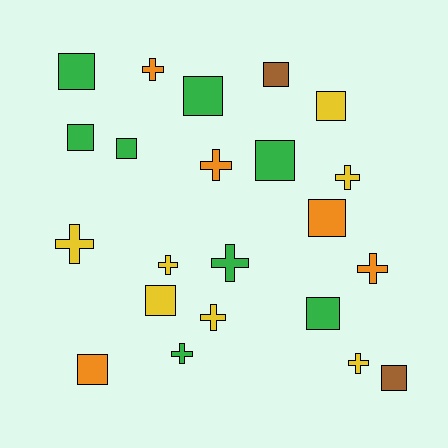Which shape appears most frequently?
Square, with 12 objects.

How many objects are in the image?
There are 22 objects.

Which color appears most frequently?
Green, with 8 objects.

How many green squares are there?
There are 6 green squares.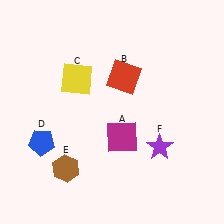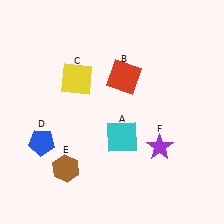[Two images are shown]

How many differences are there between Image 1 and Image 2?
There is 1 difference between the two images.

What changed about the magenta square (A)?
In Image 1, A is magenta. In Image 2, it changed to cyan.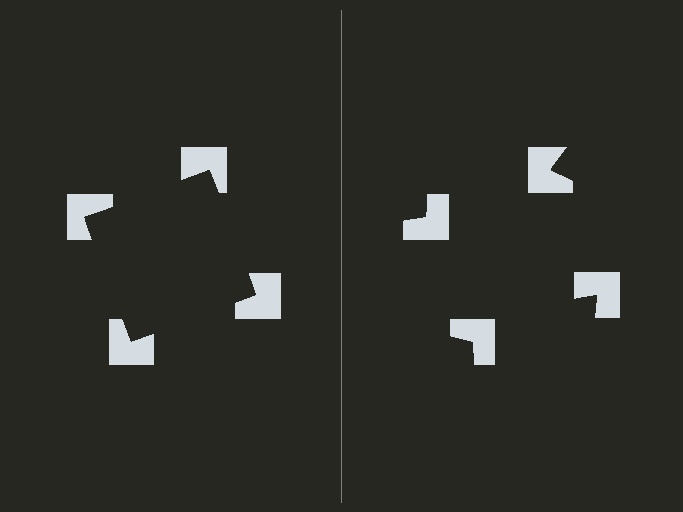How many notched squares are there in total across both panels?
8 — 4 on each side.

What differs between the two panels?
The notched squares are positioned identically on both sides; only the wedge orientations differ. On the left they align to a square; on the right they are misaligned.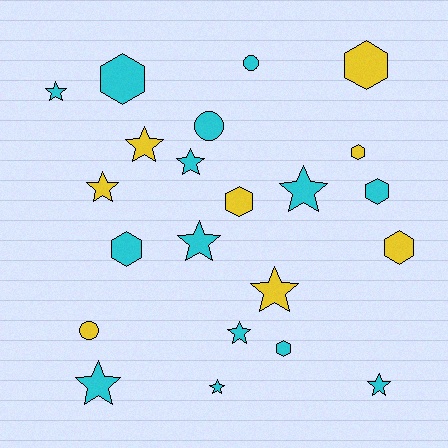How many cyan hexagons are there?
There are 4 cyan hexagons.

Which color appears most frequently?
Cyan, with 14 objects.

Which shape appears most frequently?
Star, with 11 objects.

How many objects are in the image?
There are 22 objects.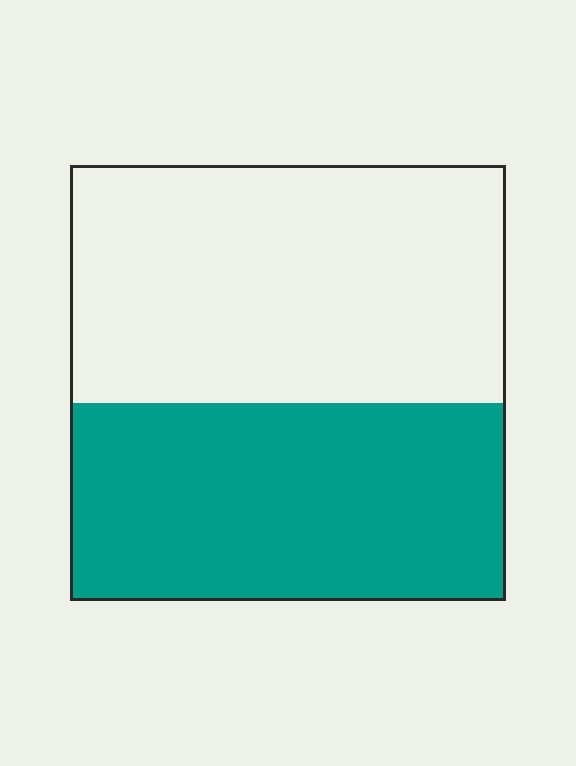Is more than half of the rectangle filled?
No.